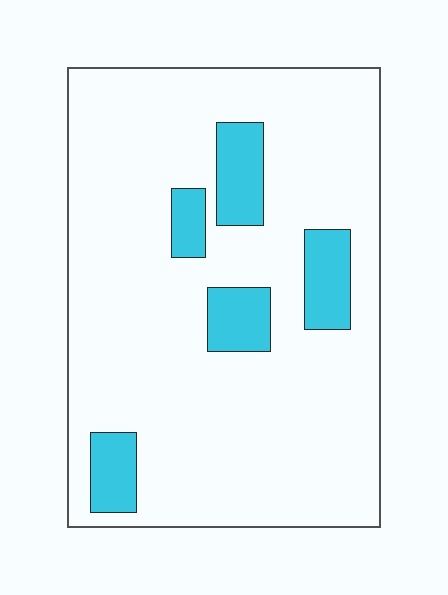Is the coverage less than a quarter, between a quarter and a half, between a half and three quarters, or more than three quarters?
Less than a quarter.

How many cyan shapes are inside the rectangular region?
5.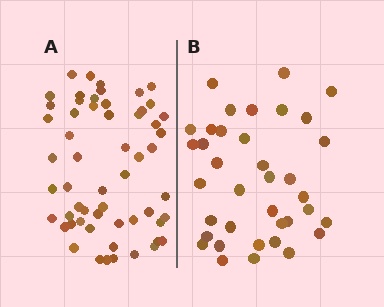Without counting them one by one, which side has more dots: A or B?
Region A (the left region) has more dots.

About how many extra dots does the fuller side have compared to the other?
Region A has approximately 20 more dots than region B.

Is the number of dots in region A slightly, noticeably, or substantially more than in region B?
Region A has substantially more. The ratio is roughly 1.5 to 1.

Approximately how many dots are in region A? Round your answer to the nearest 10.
About 60 dots. (The exact count is 57, which rounds to 60.)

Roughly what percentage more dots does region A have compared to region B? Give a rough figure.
About 55% more.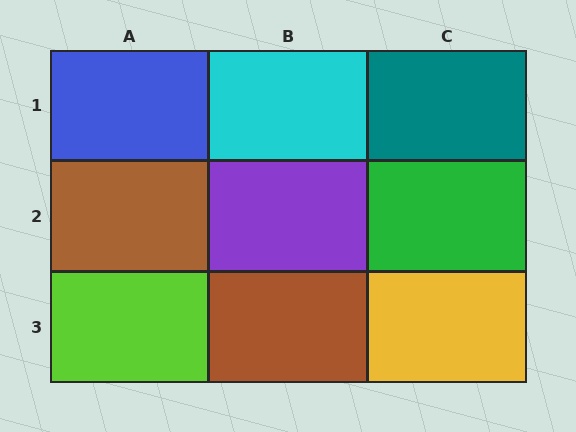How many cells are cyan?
1 cell is cyan.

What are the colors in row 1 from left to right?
Blue, cyan, teal.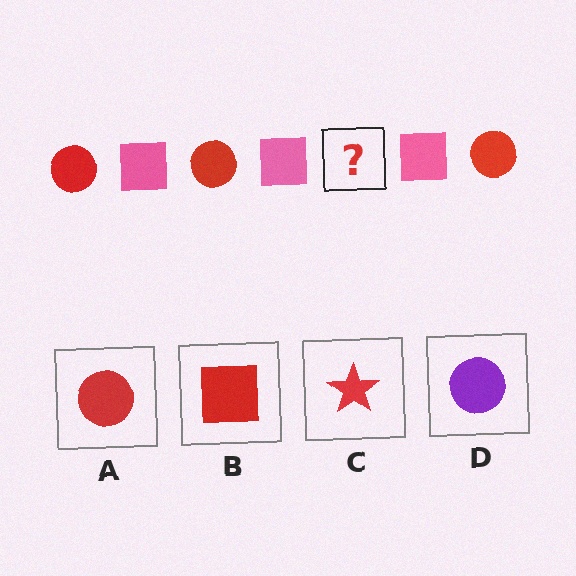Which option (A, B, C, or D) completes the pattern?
A.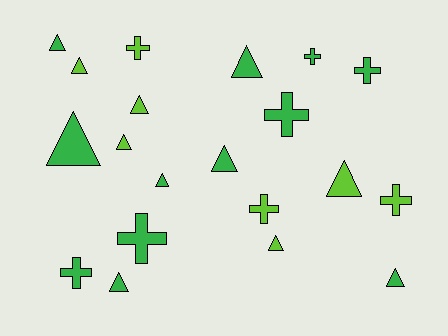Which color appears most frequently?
Green, with 12 objects.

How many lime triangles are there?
There are 5 lime triangles.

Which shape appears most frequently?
Triangle, with 12 objects.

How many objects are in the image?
There are 20 objects.